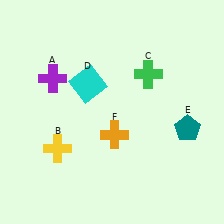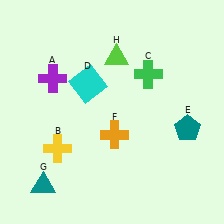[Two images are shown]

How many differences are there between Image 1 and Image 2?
There are 2 differences between the two images.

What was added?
A teal triangle (G), a lime triangle (H) were added in Image 2.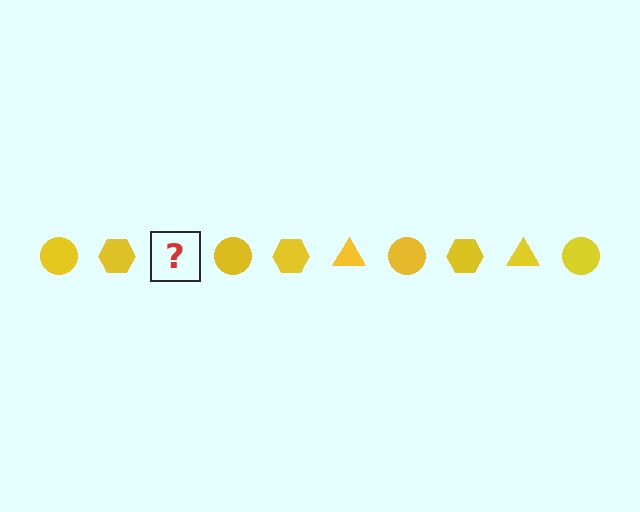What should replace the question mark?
The question mark should be replaced with a yellow triangle.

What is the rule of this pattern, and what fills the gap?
The rule is that the pattern cycles through circle, hexagon, triangle shapes in yellow. The gap should be filled with a yellow triangle.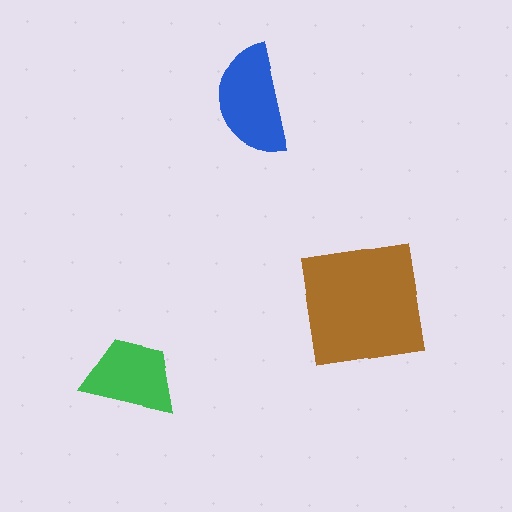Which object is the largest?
The brown square.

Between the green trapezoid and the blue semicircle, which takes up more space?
The blue semicircle.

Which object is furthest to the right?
The brown square is rightmost.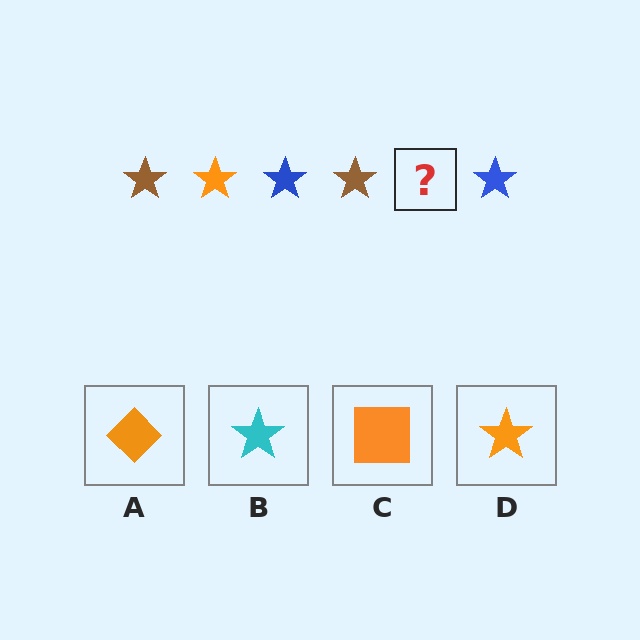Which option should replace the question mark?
Option D.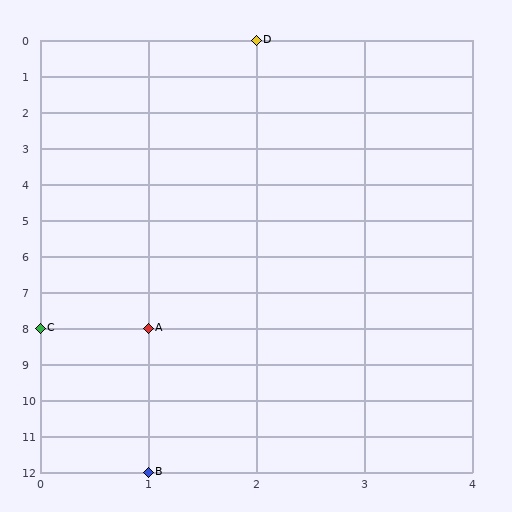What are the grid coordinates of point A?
Point A is at grid coordinates (1, 8).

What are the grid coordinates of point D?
Point D is at grid coordinates (2, 0).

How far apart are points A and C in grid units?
Points A and C are 1 column apart.